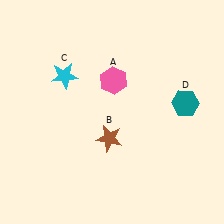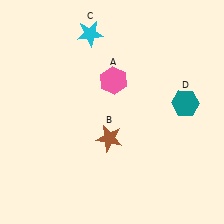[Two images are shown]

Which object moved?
The cyan star (C) moved up.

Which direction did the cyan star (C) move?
The cyan star (C) moved up.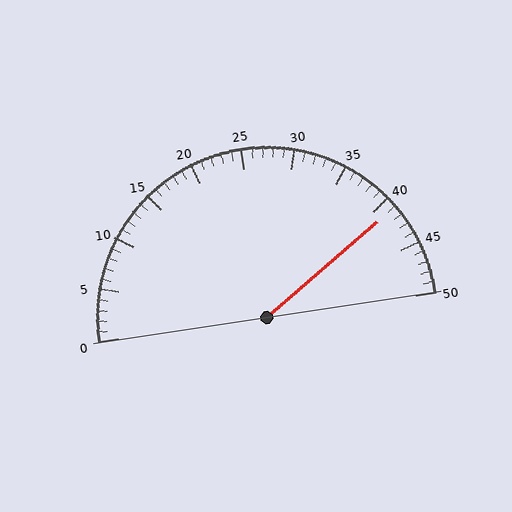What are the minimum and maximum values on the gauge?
The gauge ranges from 0 to 50.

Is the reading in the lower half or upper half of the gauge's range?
The reading is in the upper half of the range (0 to 50).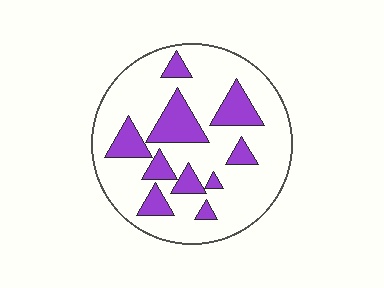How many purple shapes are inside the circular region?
10.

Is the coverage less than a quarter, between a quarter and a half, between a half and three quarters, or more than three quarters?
Less than a quarter.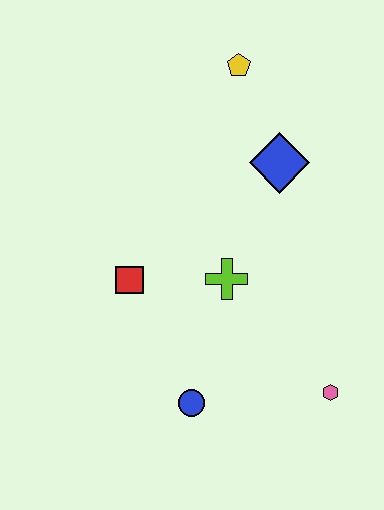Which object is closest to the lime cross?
The red square is closest to the lime cross.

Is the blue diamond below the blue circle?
No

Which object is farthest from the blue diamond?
The blue circle is farthest from the blue diamond.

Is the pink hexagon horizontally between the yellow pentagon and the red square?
No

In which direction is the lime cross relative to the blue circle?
The lime cross is above the blue circle.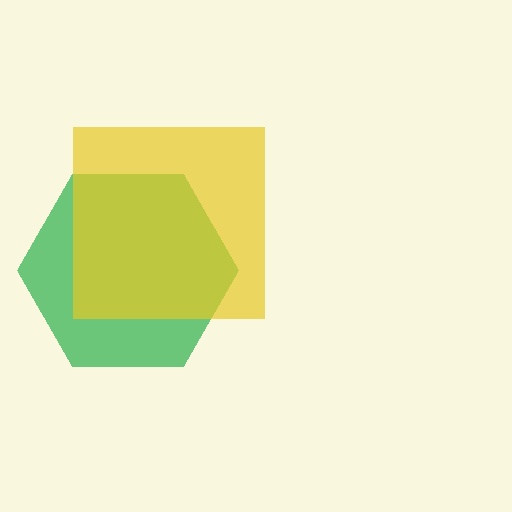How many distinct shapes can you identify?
There are 2 distinct shapes: a green hexagon, a yellow square.